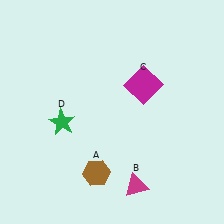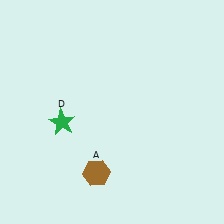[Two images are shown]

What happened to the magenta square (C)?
The magenta square (C) was removed in Image 2. It was in the top-right area of Image 1.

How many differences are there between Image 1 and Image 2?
There are 2 differences between the two images.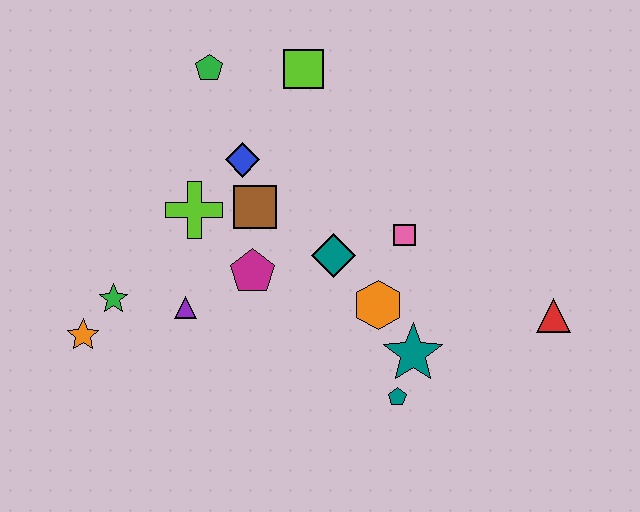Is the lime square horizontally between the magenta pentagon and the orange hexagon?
Yes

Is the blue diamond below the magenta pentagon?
No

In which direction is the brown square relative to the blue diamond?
The brown square is below the blue diamond.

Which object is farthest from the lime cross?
The red triangle is farthest from the lime cross.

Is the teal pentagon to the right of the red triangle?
No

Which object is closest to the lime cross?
The brown square is closest to the lime cross.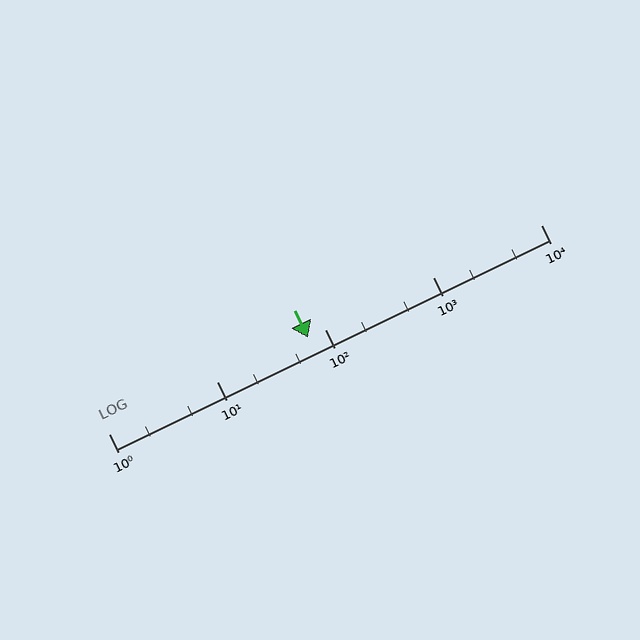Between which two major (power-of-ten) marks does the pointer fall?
The pointer is between 10 and 100.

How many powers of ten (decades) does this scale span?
The scale spans 4 decades, from 1 to 10000.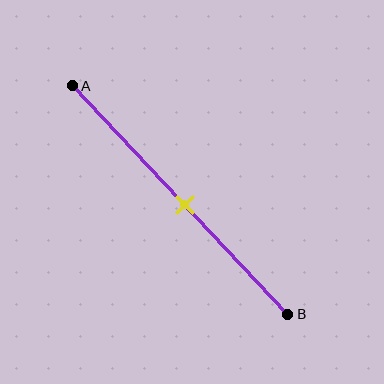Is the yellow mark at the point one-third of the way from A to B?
No, the mark is at about 50% from A, not at the 33% one-third point.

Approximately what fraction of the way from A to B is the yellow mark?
The yellow mark is approximately 50% of the way from A to B.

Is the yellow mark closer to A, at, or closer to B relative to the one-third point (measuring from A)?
The yellow mark is closer to point B than the one-third point of segment AB.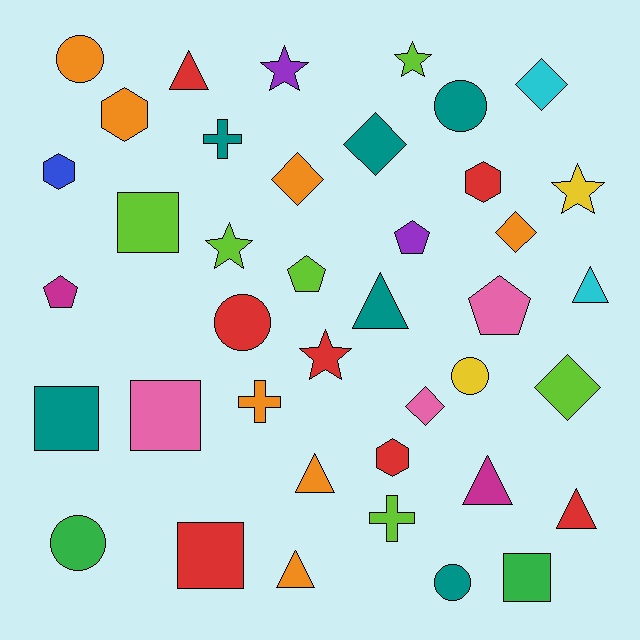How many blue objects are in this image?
There is 1 blue object.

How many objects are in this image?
There are 40 objects.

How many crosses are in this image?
There are 3 crosses.